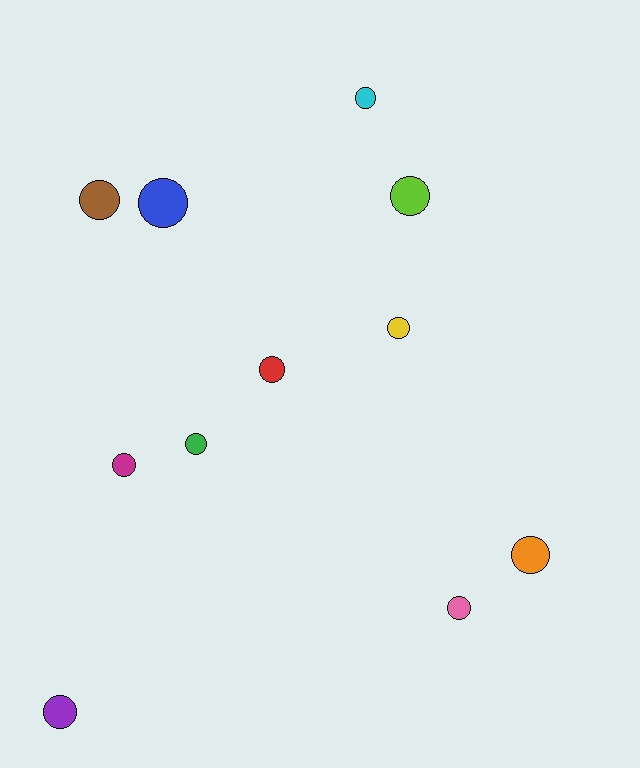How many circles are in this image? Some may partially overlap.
There are 11 circles.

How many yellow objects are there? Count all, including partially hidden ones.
There is 1 yellow object.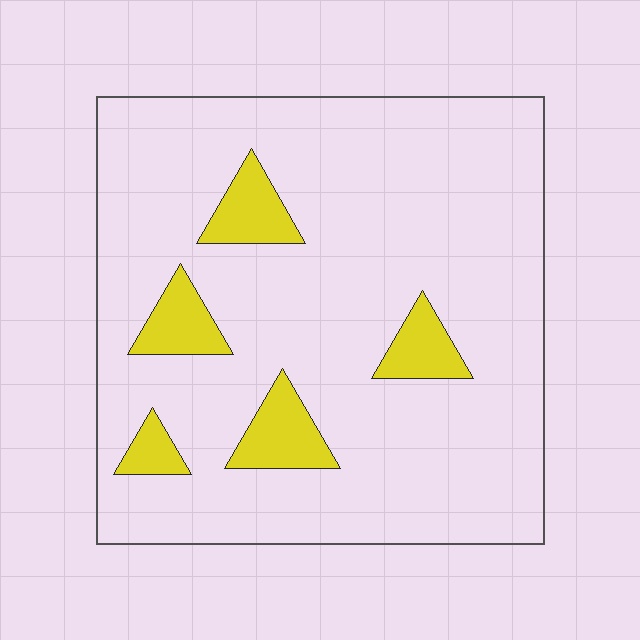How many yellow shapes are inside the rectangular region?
5.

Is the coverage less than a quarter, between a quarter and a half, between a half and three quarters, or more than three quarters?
Less than a quarter.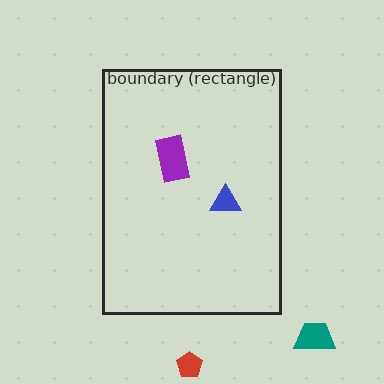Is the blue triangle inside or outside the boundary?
Inside.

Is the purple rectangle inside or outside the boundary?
Inside.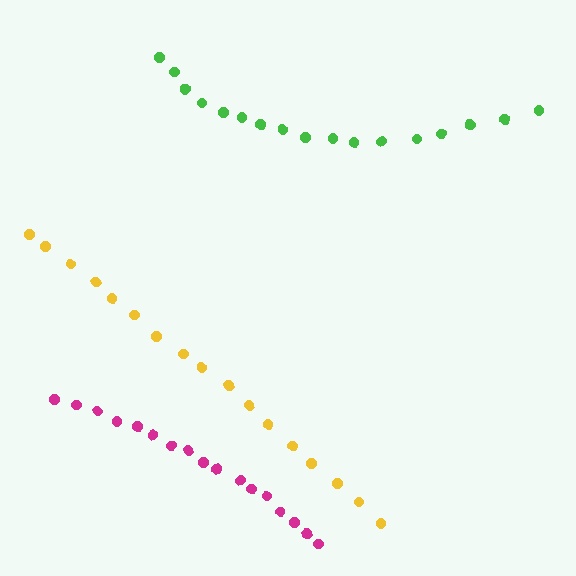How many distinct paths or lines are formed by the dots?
There are 3 distinct paths.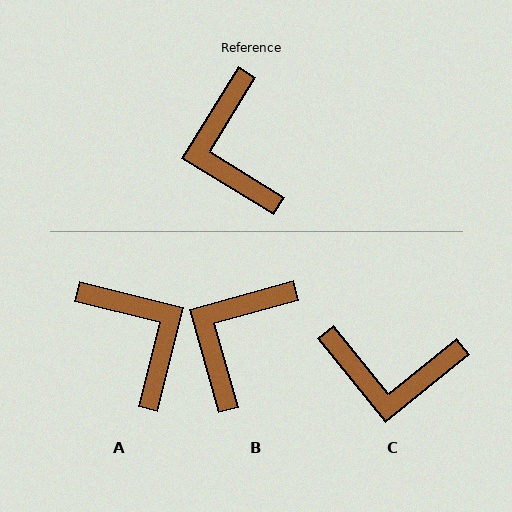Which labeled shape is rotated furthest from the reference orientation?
A, about 162 degrees away.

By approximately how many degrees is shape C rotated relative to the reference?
Approximately 70 degrees counter-clockwise.